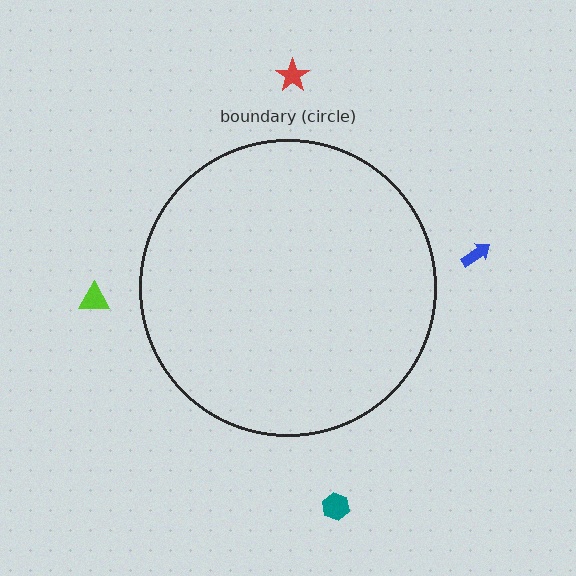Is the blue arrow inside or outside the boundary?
Outside.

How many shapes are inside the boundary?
0 inside, 4 outside.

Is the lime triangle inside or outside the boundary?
Outside.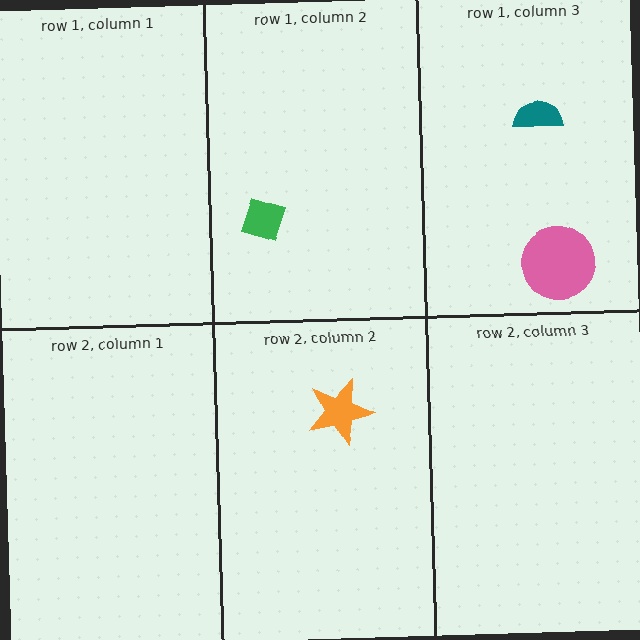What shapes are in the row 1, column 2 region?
The green diamond.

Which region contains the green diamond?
The row 1, column 2 region.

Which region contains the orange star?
The row 2, column 2 region.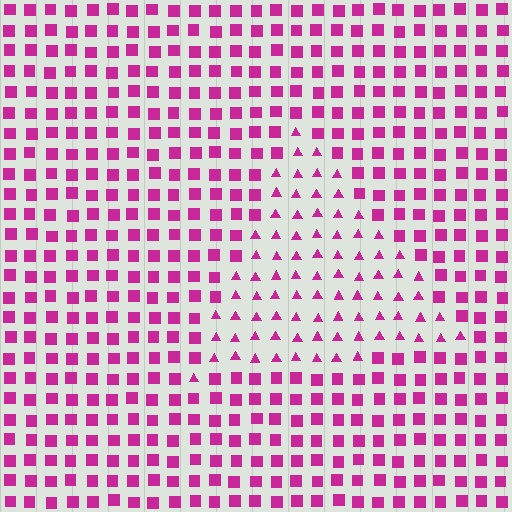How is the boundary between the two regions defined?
The boundary is defined by a change in element shape: triangles inside vs. squares outside. All elements share the same color and spacing.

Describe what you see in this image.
The image is filled with small magenta elements arranged in a uniform grid. A triangle-shaped region contains triangles, while the surrounding area contains squares. The boundary is defined purely by the change in element shape.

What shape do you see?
I see a triangle.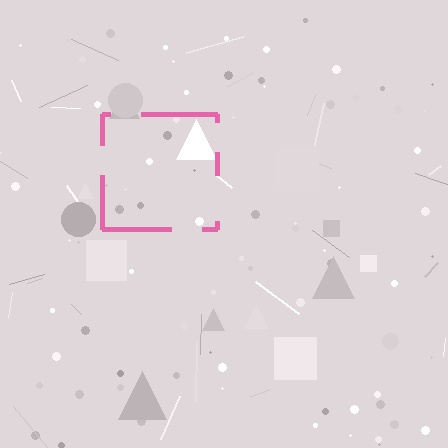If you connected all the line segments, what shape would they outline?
They would outline a square.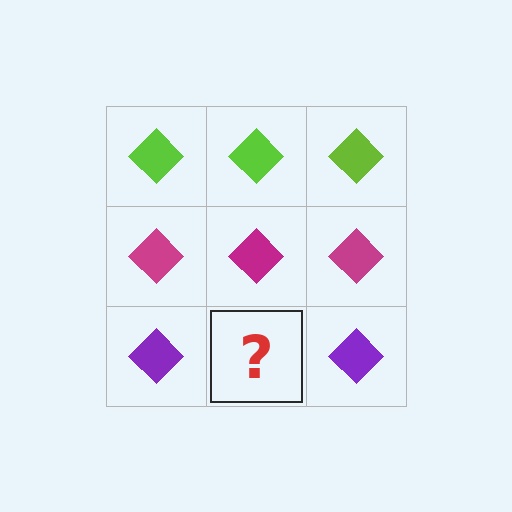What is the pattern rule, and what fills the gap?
The rule is that each row has a consistent color. The gap should be filled with a purple diamond.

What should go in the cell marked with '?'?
The missing cell should contain a purple diamond.